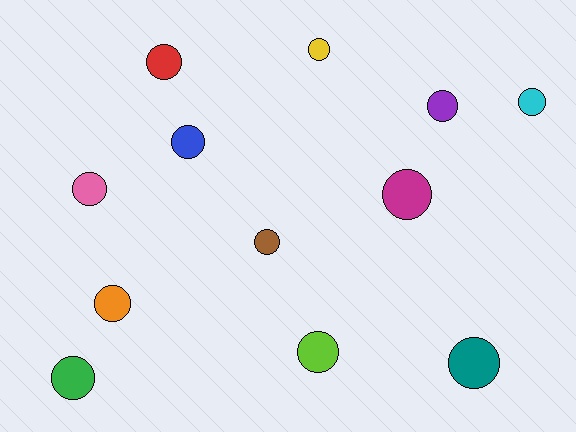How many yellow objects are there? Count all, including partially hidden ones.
There is 1 yellow object.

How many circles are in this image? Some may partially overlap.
There are 12 circles.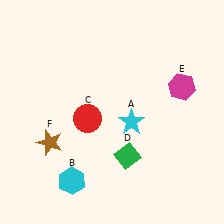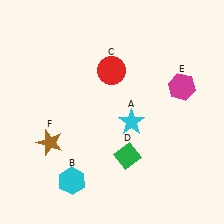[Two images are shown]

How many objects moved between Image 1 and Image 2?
1 object moved between the two images.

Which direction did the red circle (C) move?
The red circle (C) moved up.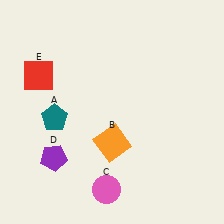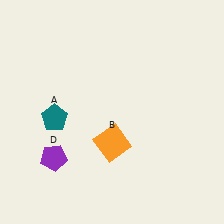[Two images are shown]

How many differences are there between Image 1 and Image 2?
There are 2 differences between the two images.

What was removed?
The pink circle (C), the red square (E) were removed in Image 2.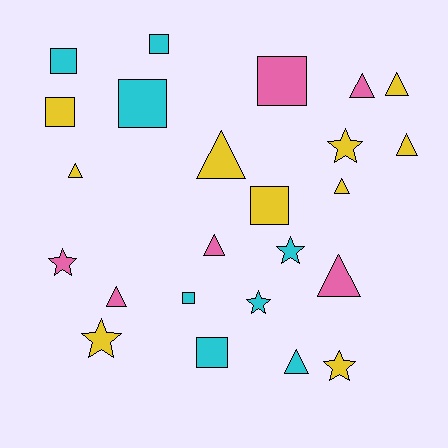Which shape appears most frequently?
Triangle, with 10 objects.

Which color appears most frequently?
Yellow, with 10 objects.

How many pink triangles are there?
There are 4 pink triangles.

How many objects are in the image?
There are 24 objects.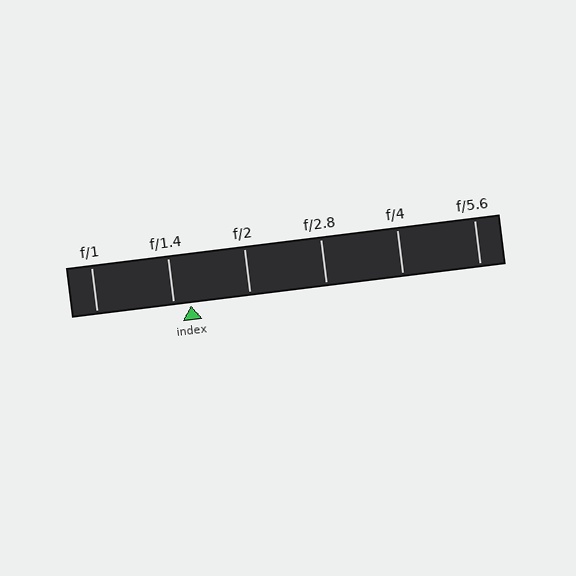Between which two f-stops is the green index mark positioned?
The index mark is between f/1.4 and f/2.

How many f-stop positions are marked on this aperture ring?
There are 6 f-stop positions marked.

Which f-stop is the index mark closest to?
The index mark is closest to f/1.4.